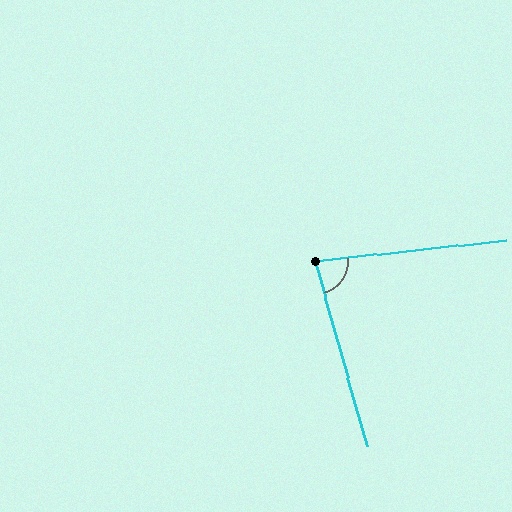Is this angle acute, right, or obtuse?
It is acute.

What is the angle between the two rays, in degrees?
Approximately 81 degrees.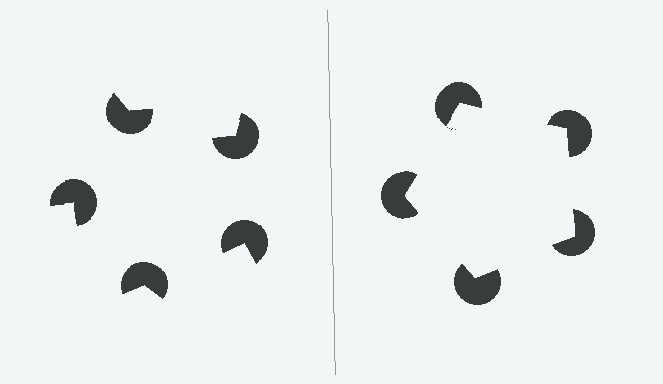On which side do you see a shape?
An illusory pentagon appears on the right side. On the left side the wedge cuts are rotated, so no coherent shape forms.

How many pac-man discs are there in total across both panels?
10 — 5 on each side.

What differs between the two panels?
The pac-man discs are positioned identically on both sides; only the wedge orientations differ. On the right they align to a pentagon; on the left they are misaligned.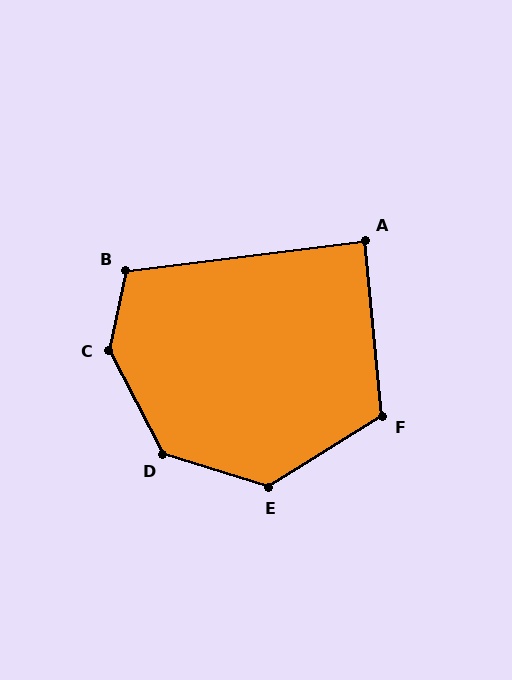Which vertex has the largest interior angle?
C, at approximately 141 degrees.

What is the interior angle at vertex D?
Approximately 135 degrees (obtuse).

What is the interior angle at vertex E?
Approximately 131 degrees (obtuse).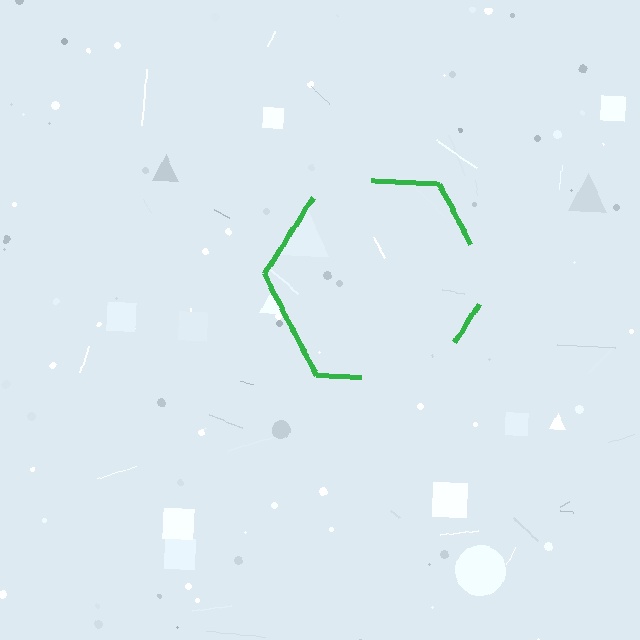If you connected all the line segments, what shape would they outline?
They would outline a hexagon.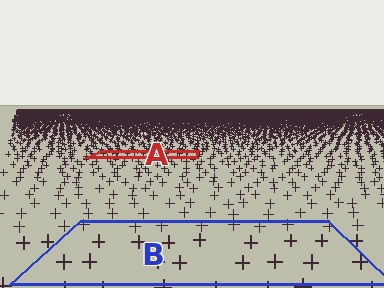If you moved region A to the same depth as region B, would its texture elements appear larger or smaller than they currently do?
They would appear larger. At a closer depth, the same texture elements are projected at a bigger on-screen size.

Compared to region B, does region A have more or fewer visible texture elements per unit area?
Region A has more texture elements per unit area — they are packed more densely because it is farther away.